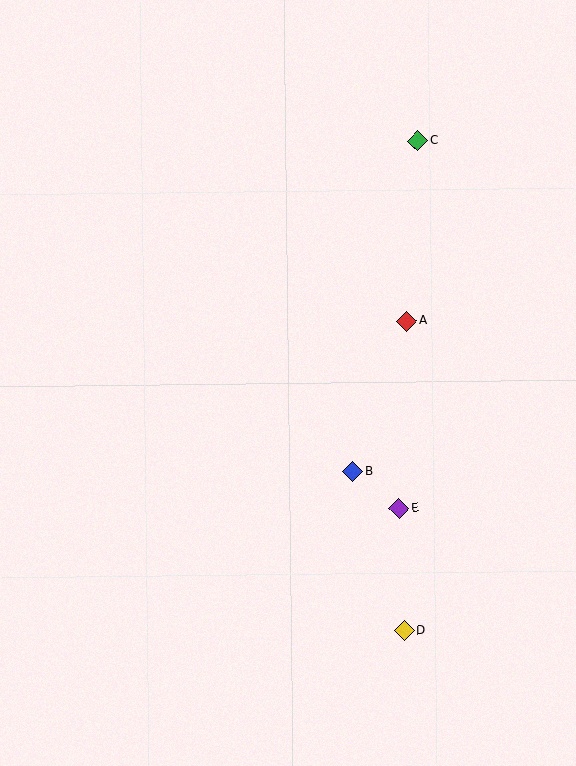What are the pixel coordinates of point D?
Point D is at (404, 630).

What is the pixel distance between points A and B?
The distance between A and B is 160 pixels.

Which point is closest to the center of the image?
Point B at (353, 471) is closest to the center.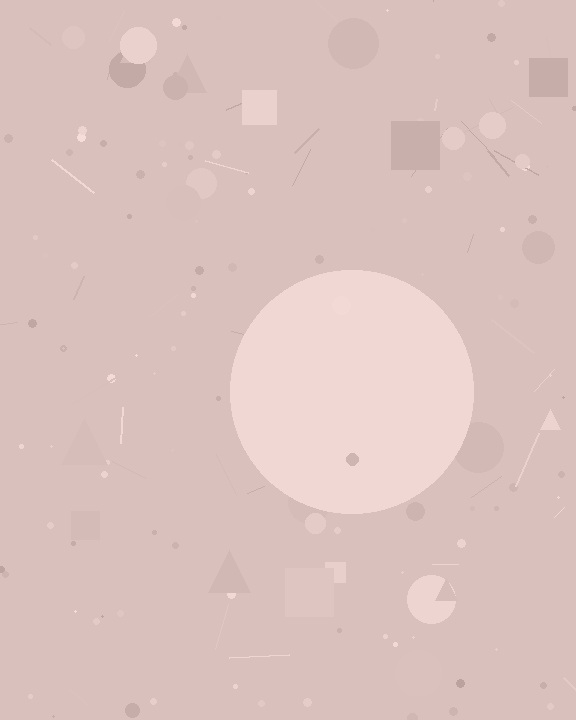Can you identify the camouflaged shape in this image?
The camouflaged shape is a circle.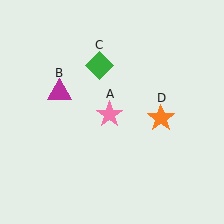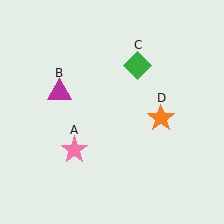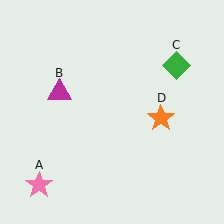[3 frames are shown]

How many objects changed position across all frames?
2 objects changed position: pink star (object A), green diamond (object C).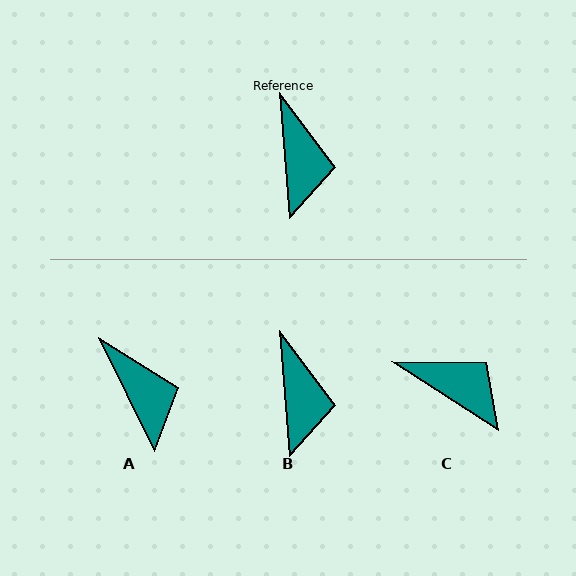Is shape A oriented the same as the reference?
No, it is off by about 22 degrees.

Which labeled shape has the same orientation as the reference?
B.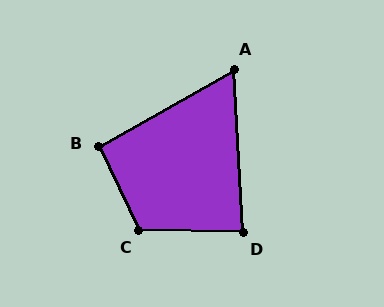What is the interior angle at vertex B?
Approximately 94 degrees (approximately right).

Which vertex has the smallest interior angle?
A, at approximately 64 degrees.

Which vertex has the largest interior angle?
C, at approximately 116 degrees.